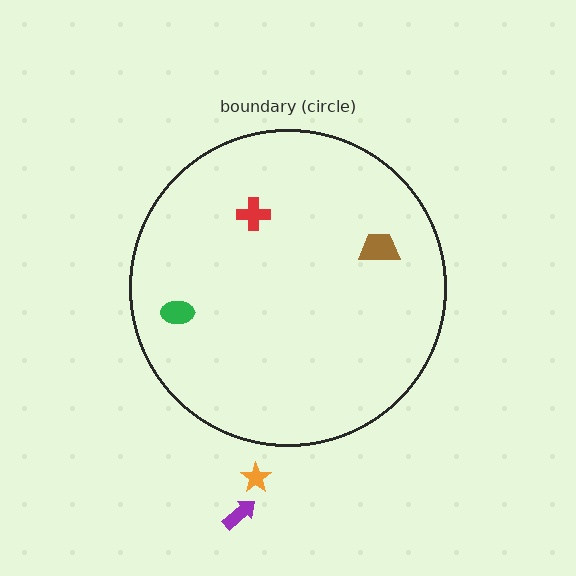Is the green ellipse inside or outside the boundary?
Inside.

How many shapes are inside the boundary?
3 inside, 2 outside.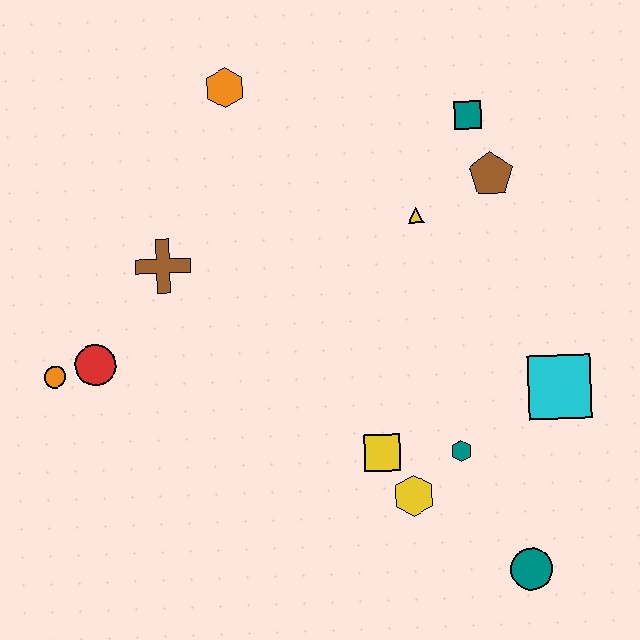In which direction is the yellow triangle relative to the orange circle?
The yellow triangle is to the right of the orange circle.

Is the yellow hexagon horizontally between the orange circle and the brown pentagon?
Yes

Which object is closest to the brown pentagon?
The teal square is closest to the brown pentagon.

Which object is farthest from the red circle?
The teal circle is farthest from the red circle.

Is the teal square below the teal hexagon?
No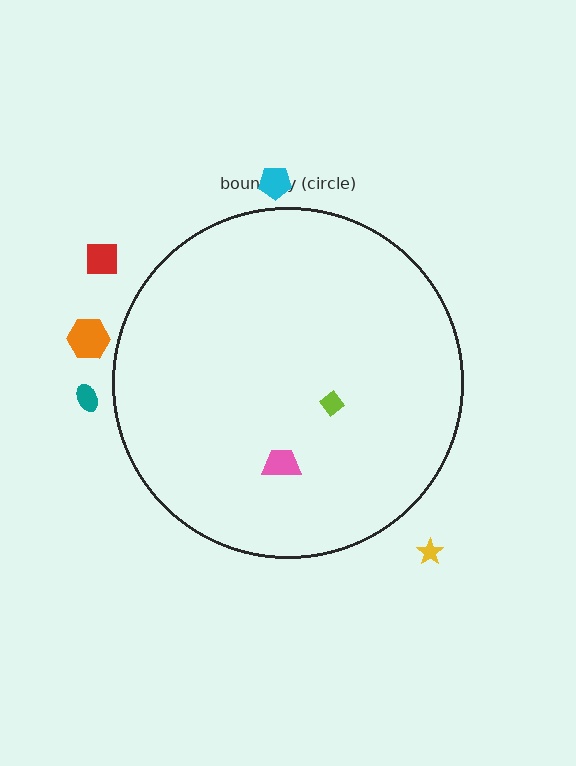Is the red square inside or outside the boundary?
Outside.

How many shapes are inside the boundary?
2 inside, 5 outside.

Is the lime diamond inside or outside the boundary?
Inside.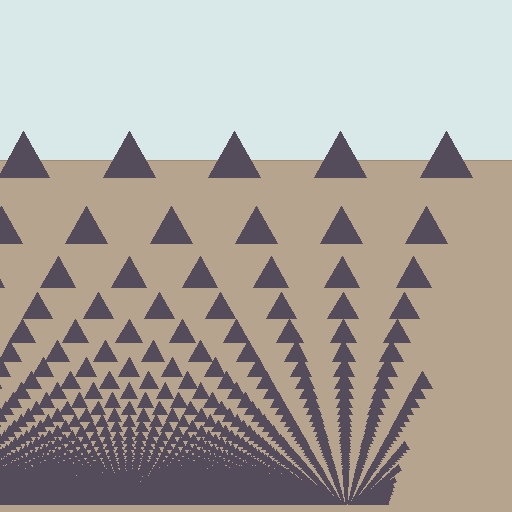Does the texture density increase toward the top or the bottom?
Density increases toward the bottom.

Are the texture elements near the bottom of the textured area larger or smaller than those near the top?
Smaller. The gradient is inverted — elements near the bottom are smaller and denser.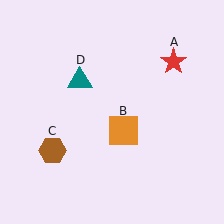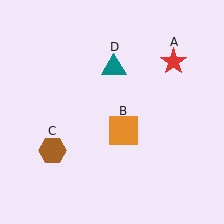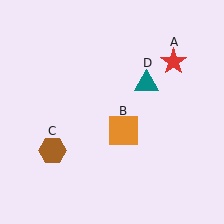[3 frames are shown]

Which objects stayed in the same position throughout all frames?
Red star (object A) and orange square (object B) and brown hexagon (object C) remained stationary.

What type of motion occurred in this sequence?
The teal triangle (object D) rotated clockwise around the center of the scene.